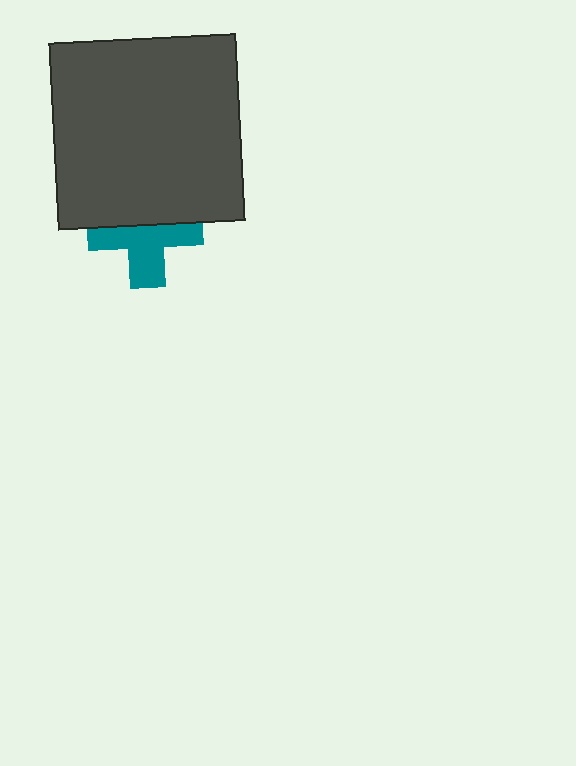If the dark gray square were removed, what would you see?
You would see the complete teal cross.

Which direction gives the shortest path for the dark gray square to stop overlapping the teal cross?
Moving up gives the shortest separation.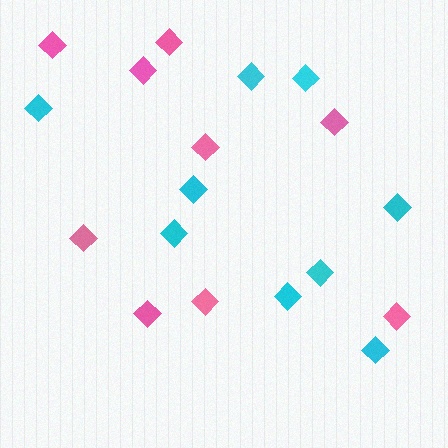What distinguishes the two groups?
There are 2 groups: one group of cyan diamonds (9) and one group of pink diamonds (9).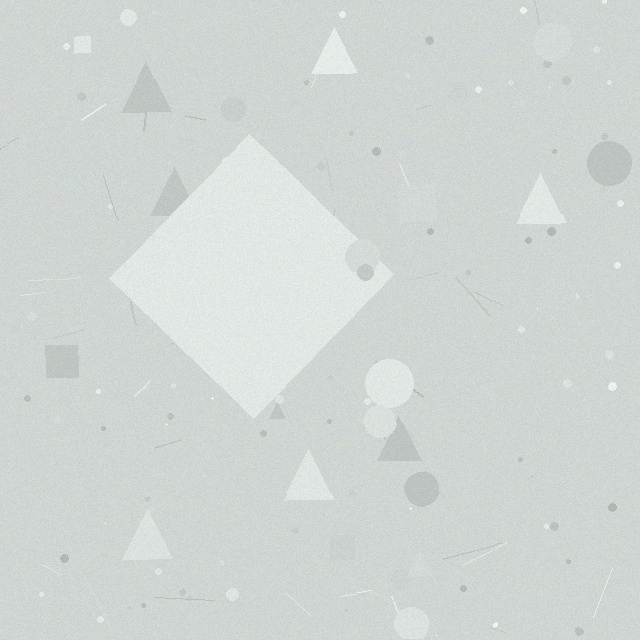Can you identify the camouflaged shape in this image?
The camouflaged shape is a diamond.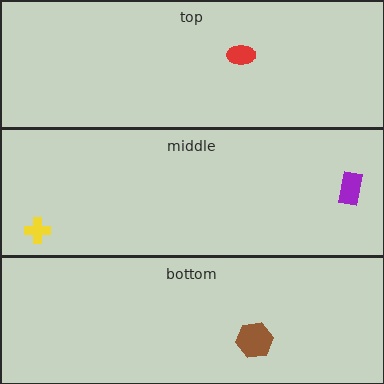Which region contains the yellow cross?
The middle region.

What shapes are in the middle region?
The purple rectangle, the yellow cross.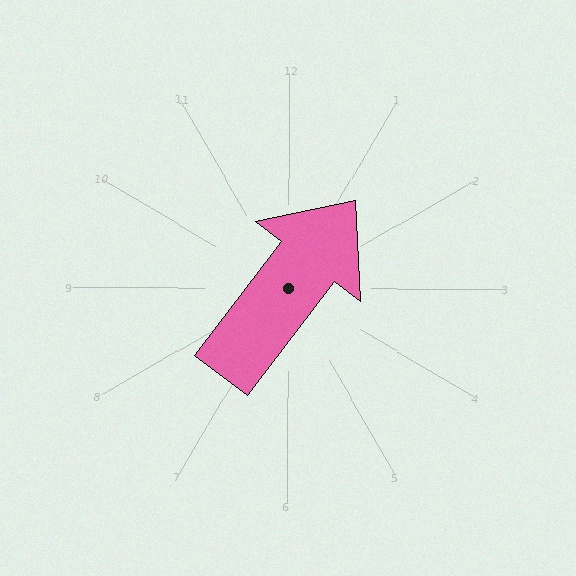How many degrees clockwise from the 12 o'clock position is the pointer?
Approximately 37 degrees.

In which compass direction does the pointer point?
Northeast.